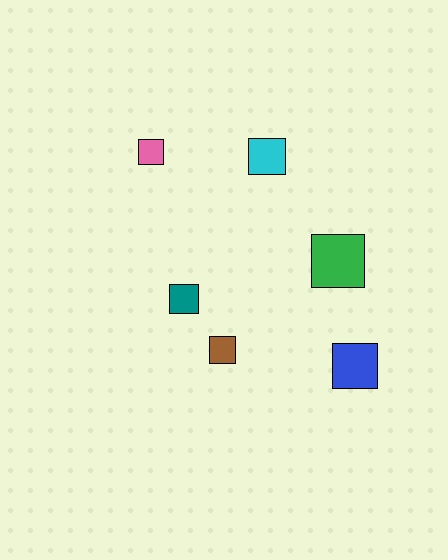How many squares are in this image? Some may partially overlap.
There are 6 squares.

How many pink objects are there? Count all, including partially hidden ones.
There is 1 pink object.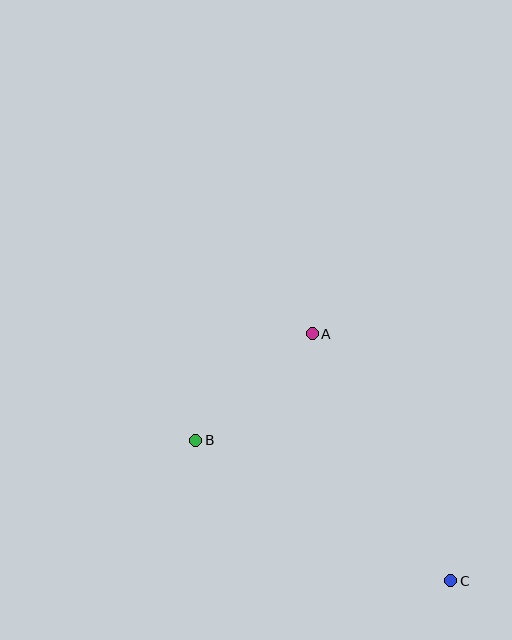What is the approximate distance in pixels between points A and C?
The distance between A and C is approximately 283 pixels.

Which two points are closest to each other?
Points A and B are closest to each other.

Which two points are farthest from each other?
Points B and C are farthest from each other.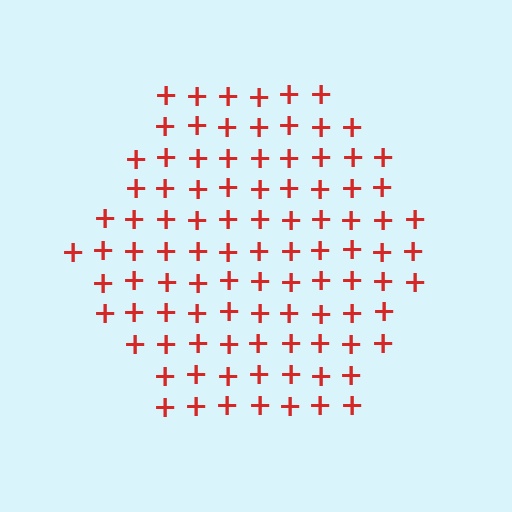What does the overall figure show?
The overall figure shows a hexagon.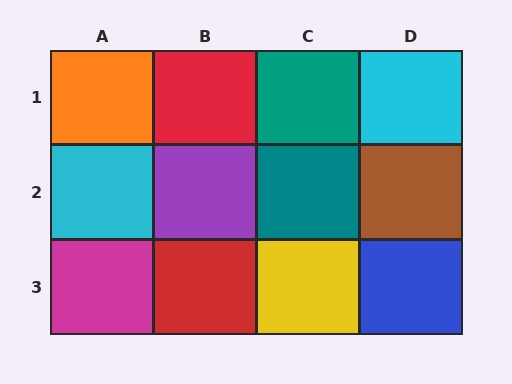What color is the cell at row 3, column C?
Yellow.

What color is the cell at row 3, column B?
Red.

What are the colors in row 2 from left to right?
Cyan, purple, teal, brown.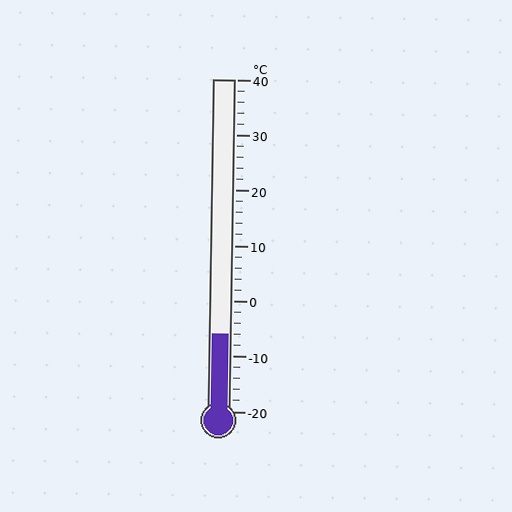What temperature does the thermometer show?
The thermometer shows approximately -6°C.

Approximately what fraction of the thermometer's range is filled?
The thermometer is filled to approximately 25% of its range.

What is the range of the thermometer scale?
The thermometer scale ranges from -20°C to 40°C.